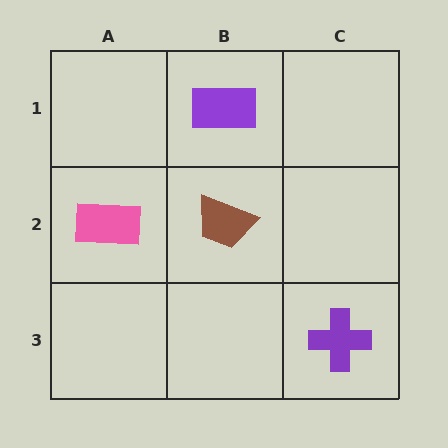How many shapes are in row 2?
2 shapes.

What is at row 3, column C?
A purple cross.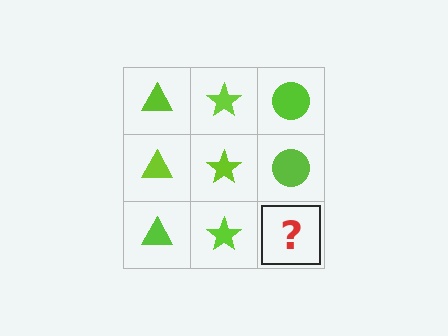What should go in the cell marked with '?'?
The missing cell should contain a lime circle.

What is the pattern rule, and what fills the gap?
The rule is that each column has a consistent shape. The gap should be filled with a lime circle.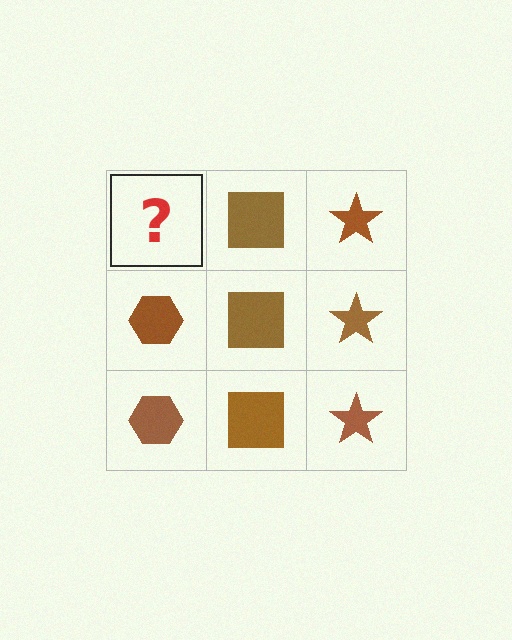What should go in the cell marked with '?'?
The missing cell should contain a brown hexagon.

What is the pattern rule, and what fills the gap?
The rule is that each column has a consistent shape. The gap should be filled with a brown hexagon.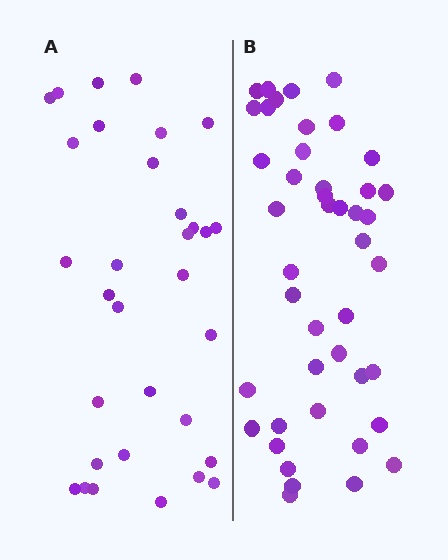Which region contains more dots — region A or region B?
Region B (the right region) has more dots.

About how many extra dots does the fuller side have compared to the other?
Region B has roughly 12 or so more dots than region A.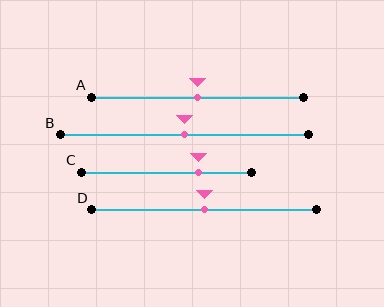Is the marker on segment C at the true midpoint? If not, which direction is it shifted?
No, the marker on segment C is shifted to the right by about 19% of the segment length.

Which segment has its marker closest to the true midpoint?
Segment A has its marker closest to the true midpoint.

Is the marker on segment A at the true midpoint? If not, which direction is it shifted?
Yes, the marker on segment A is at the true midpoint.